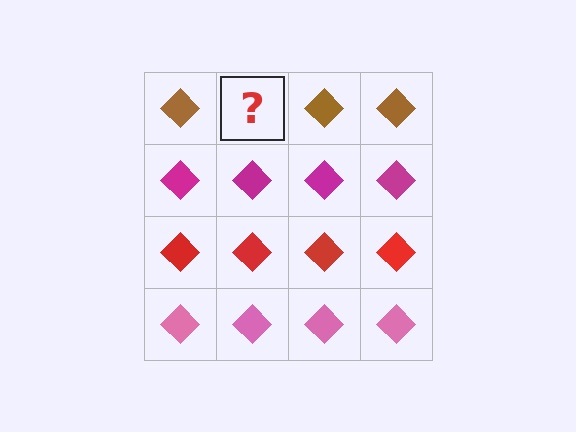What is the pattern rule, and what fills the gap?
The rule is that each row has a consistent color. The gap should be filled with a brown diamond.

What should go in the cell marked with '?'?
The missing cell should contain a brown diamond.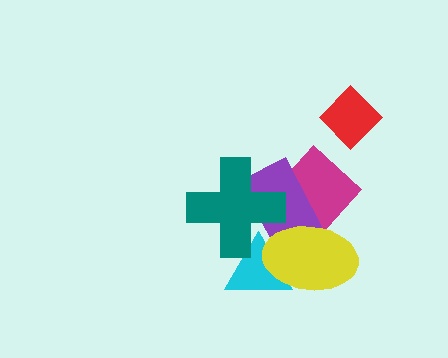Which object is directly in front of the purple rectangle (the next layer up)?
The cyan triangle is directly in front of the purple rectangle.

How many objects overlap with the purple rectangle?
4 objects overlap with the purple rectangle.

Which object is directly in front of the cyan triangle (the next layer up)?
The teal cross is directly in front of the cyan triangle.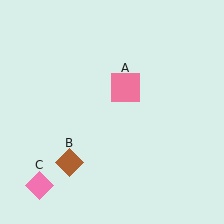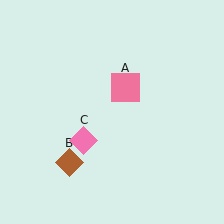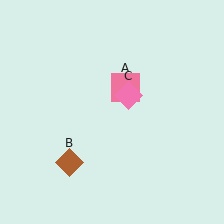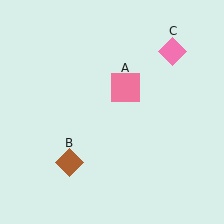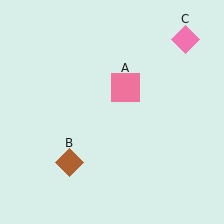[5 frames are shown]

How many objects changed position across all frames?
1 object changed position: pink diamond (object C).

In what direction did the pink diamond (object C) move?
The pink diamond (object C) moved up and to the right.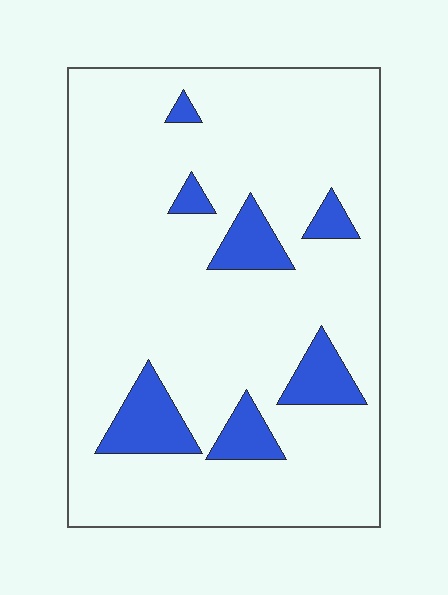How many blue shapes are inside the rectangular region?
7.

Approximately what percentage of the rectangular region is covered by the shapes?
Approximately 15%.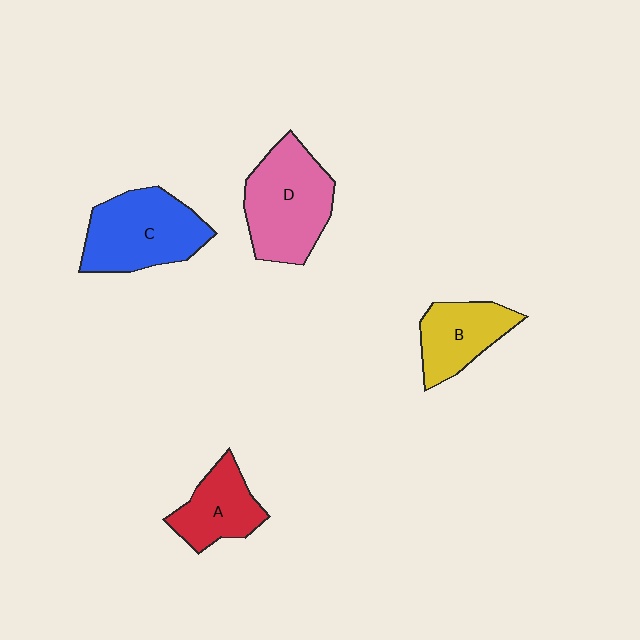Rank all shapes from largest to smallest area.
From largest to smallest: D (pink), C (blue), B (yellow), A (red).